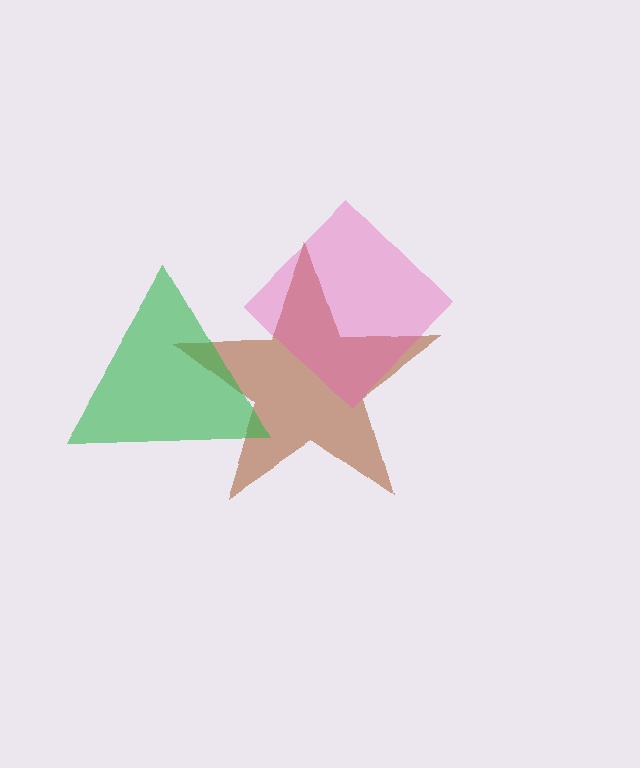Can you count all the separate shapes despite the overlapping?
Yes, there are 3 separate shapes.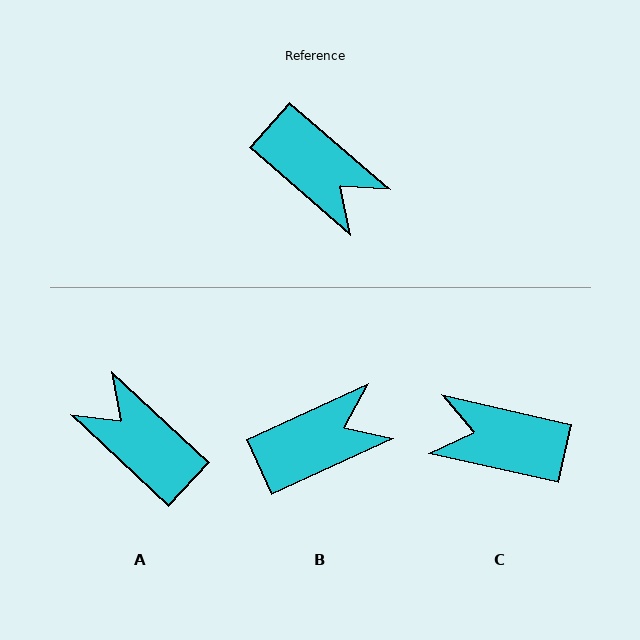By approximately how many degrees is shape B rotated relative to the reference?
Approximately 66 degrees counter-clockwise.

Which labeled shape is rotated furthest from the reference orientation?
A, about 178 degrees away.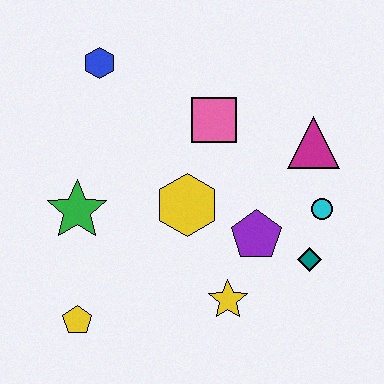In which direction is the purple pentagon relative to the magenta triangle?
The purple pentagon is below the magenta triangle.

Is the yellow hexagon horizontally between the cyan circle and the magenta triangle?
No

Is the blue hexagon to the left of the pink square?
Yes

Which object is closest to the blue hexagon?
The pink square is closest to the blue hexagon.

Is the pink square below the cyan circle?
No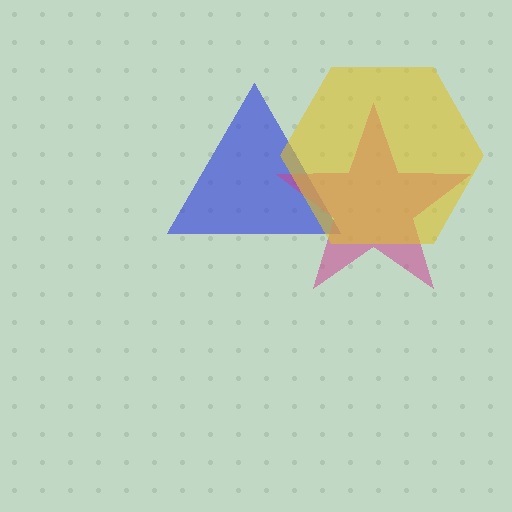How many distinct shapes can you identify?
There are 3 distinct shapes: a blue triangle, a magenta star, a yellow hexagon.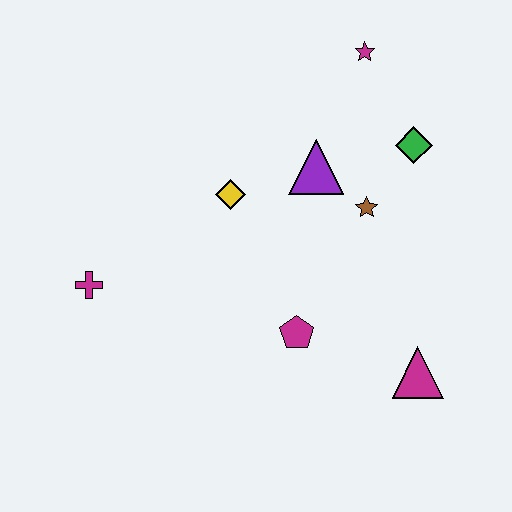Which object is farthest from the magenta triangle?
The magenta cross is farthest from the magenta triangle.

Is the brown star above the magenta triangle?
Yes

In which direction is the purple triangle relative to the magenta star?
The purple triangle is below the magenta star.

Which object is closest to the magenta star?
The green diamond is closest to the magenta star.